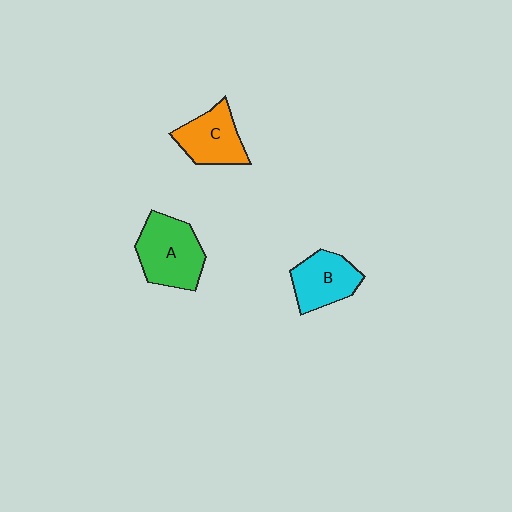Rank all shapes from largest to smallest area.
From largest to smallest: A (green), C (orange), B (cyan).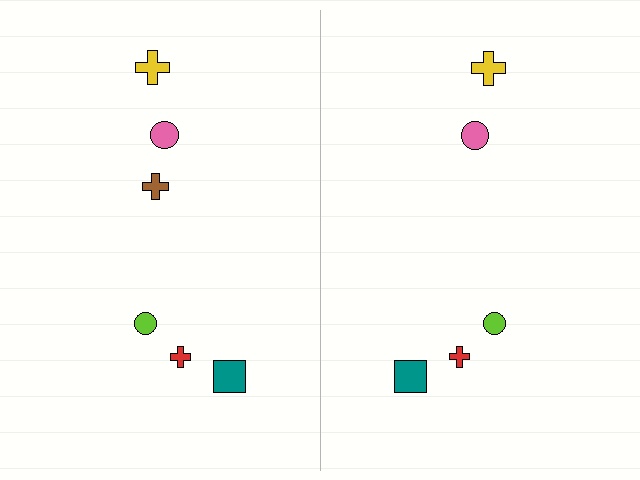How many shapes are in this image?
There are 11 shapes in this image.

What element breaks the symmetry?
A brown cross is missing from the right side.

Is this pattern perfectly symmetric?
No, the pattern is not perfectly symmetric. A brown cross is missing from the right side.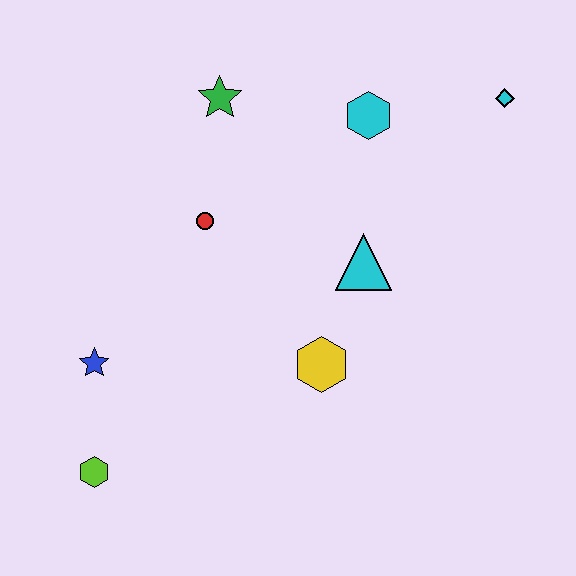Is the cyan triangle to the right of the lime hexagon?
Yes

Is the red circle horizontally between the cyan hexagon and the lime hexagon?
Yes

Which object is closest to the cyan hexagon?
The cyan diamond is closest to the cyan hexagon.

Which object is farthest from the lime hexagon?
The cyan diamond is farthest from the lime hexagon.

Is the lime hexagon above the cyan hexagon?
No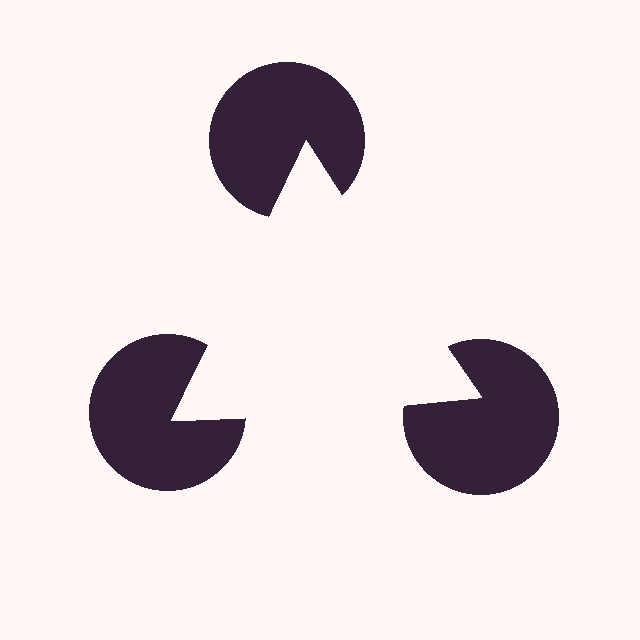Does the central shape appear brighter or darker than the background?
It typically appears slightly brighter than the background, even though no actual brightness change is drawn.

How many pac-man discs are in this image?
There are 3 — one at each vertex of the illusory triangle.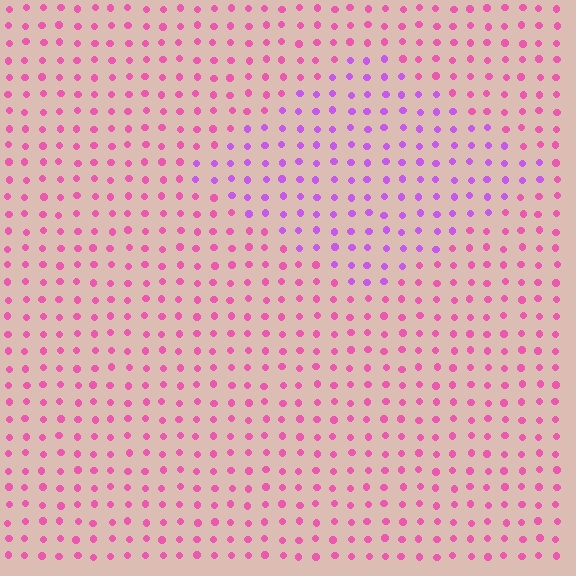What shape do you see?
I see a diamond.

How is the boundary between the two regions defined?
The boundary is defined purely by a slight shift in hue (about 40 degrees). Spacing, size, and orientation are identical on both sides.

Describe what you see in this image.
The image is filled with small pink elements in a uniform arrangement. A diamond-shaped region is visible where the elements are tinted to a slightly different hue, forming a subtle color boundary.